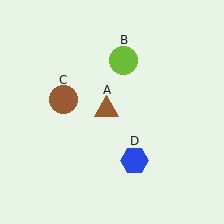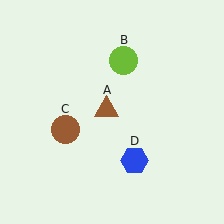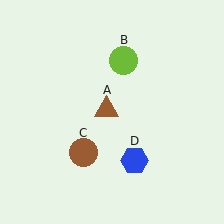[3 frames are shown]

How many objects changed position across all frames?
1 object changed position: brown circle (object C).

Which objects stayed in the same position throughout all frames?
Brown triangle (object A) and lime circle (object B) and blue hexagon (object D) remained stationary.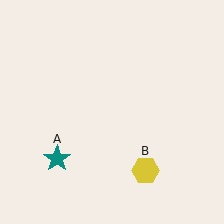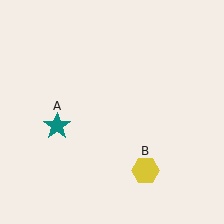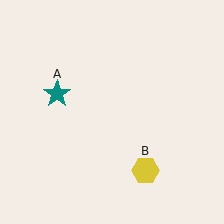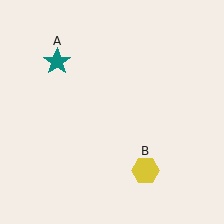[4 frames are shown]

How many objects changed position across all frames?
1 object changed position: teal star (object A).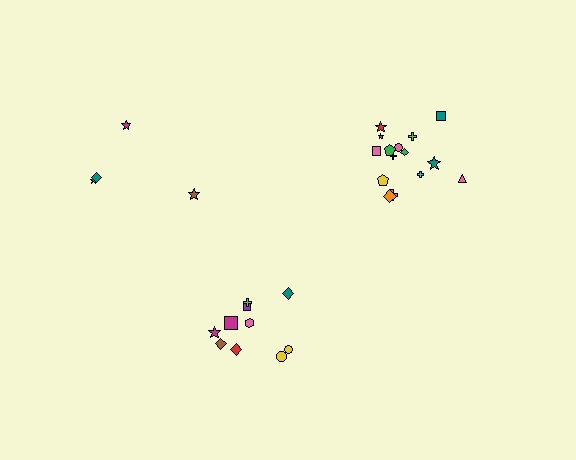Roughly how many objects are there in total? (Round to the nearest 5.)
Roughly 30 objects in total.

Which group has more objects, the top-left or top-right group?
The top-right group.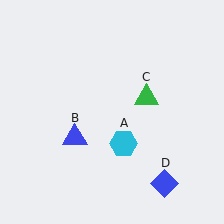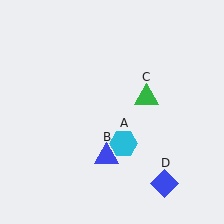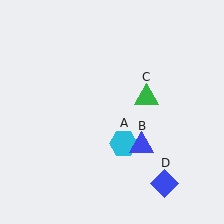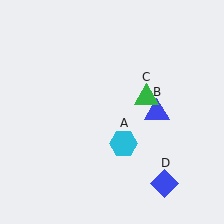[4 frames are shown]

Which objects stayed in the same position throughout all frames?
Cyan hexagon (object A) and green triangle (object C) and blue diamond (object D) remained stationary.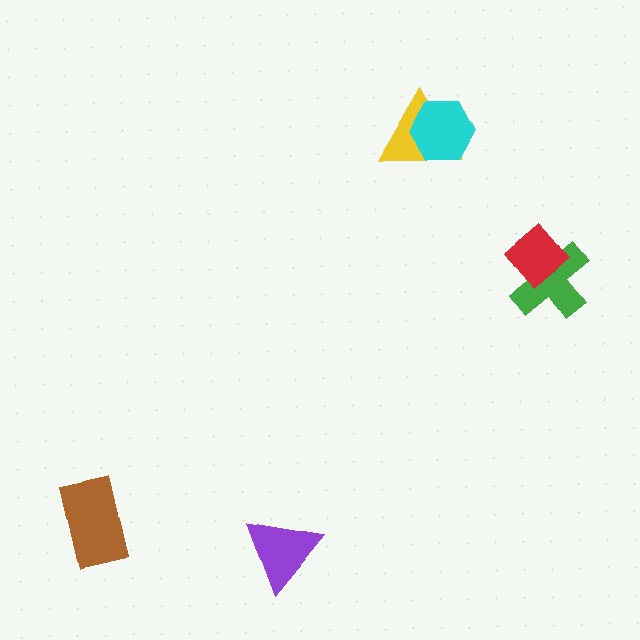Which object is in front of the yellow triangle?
The cyan hexagon is in front of the yellow triangle.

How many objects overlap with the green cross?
1 object overlaps with the green cross.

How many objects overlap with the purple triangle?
0 objects overlap with the purple triangle.